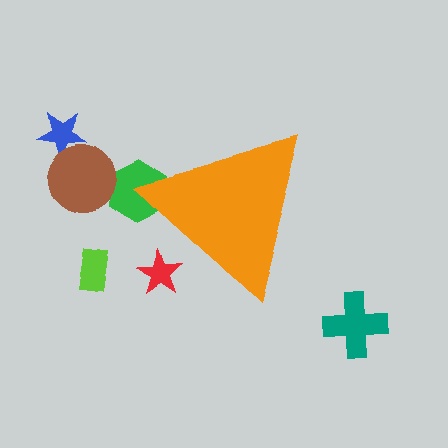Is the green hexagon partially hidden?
Yes, the green hexagon is partially hidden behind the orange triangle.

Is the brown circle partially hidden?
No, the brown circle is fully visible.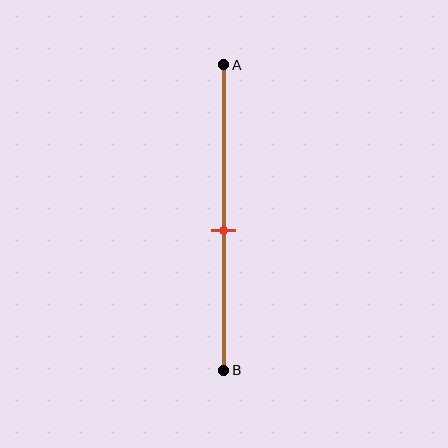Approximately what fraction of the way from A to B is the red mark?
The red mark is approximately 55% of the way from A to B.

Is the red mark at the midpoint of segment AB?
No, the mark is at about 55% from A, not at the 50% midpoint.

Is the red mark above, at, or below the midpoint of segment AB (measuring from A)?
The red mark is below the midpoint of segment AB.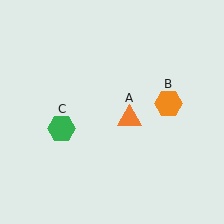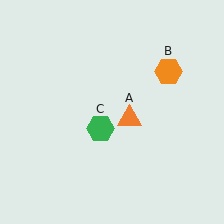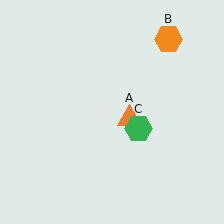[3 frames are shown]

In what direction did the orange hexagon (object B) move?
The orange hexagon (object B) moved up.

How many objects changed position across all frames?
2 objects changed position: orange hexagon (object B), green hexagon (object C).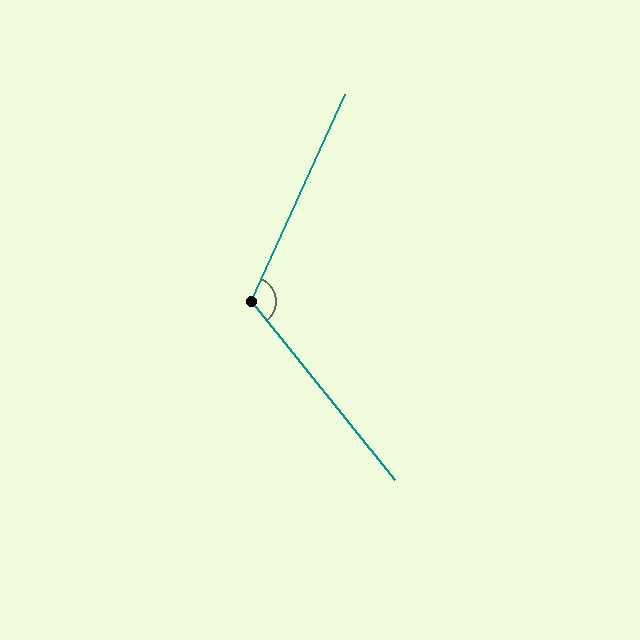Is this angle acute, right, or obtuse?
It is obtuse.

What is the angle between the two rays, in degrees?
Approximately 117 degrees.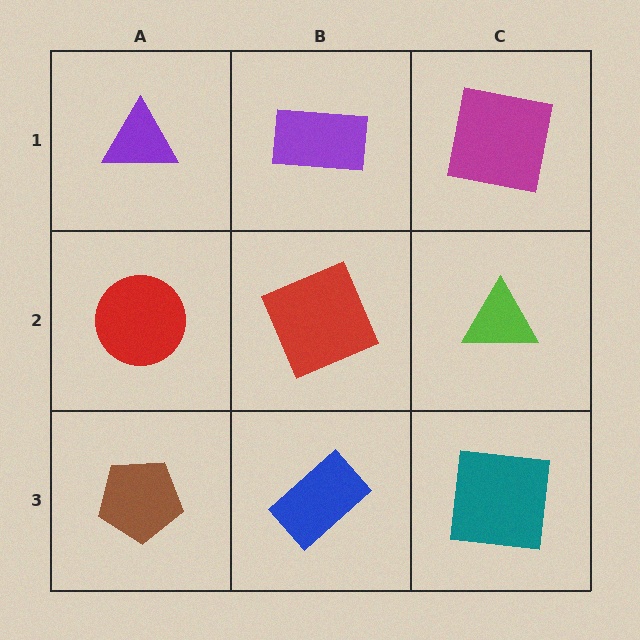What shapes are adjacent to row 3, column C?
A lime triangle (row 2, column C), a blue rectangle (row 3, column B).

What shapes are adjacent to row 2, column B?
A purple rectangle (row 1, column B), a blue rectangle (row 3, column B), a red circle (row 2, column A), a lime triangle (row 2, column C).